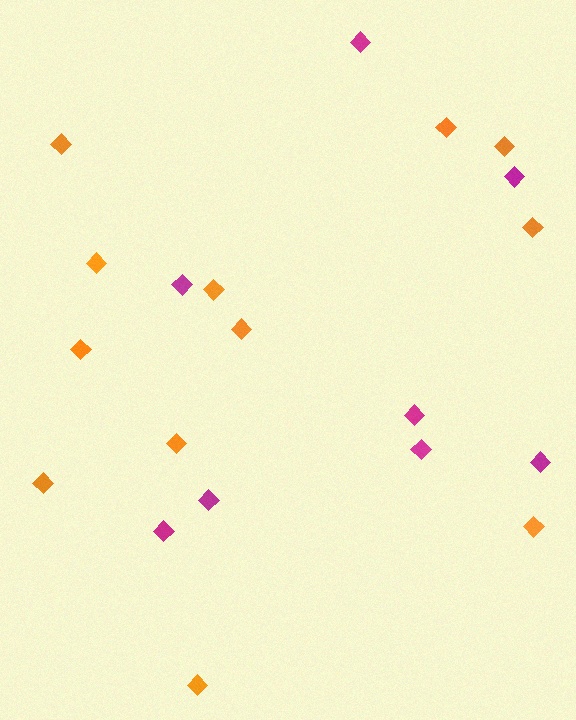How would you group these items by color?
There are 2 groups: one group of magenta diamonds (8) and one group of orange diamonds (12).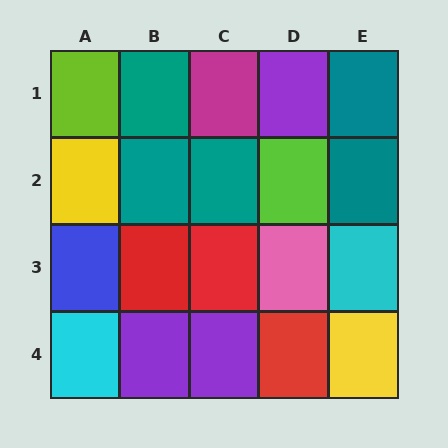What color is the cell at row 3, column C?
Red.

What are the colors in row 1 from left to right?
Lime, teal, magenta, purple, teal.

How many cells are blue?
1 cell is blue.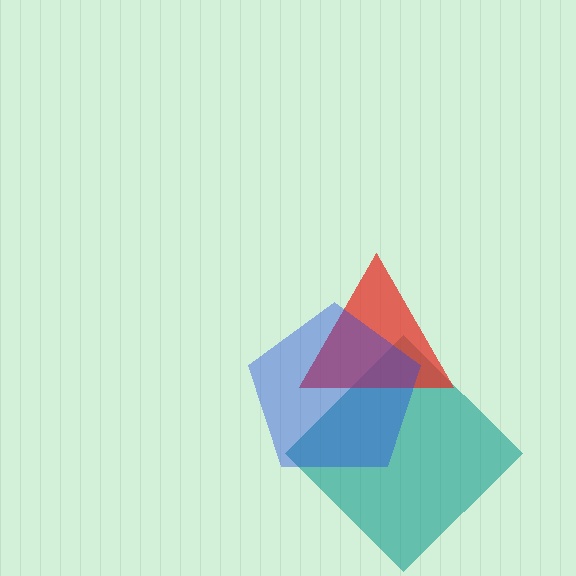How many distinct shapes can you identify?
There are 3 distinct shapes: a teal diamond, a red triangle, a blue pentagon.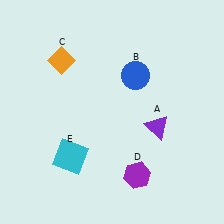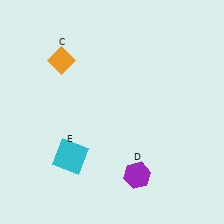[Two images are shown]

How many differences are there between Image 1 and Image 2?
There are 2 differences between the two images.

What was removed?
The blue circle (B), the purple triangle (A) were removed in Image 2.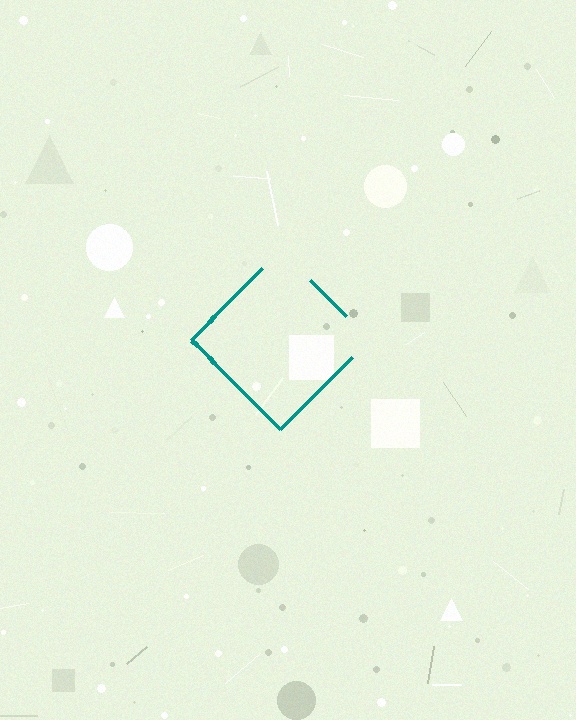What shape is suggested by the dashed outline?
The dashed outline suggests a diamond.